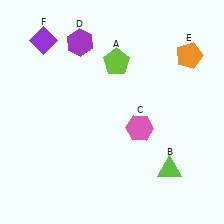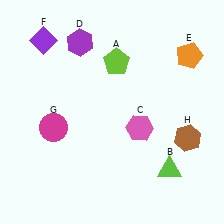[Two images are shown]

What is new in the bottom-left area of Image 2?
A magenta circle (G) was added in the bottom-left area of Image 2.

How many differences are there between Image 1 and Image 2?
There are 2 differences between the two images.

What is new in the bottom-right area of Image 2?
A brown hexagon (H) was added in the bottom-right area of Image 2.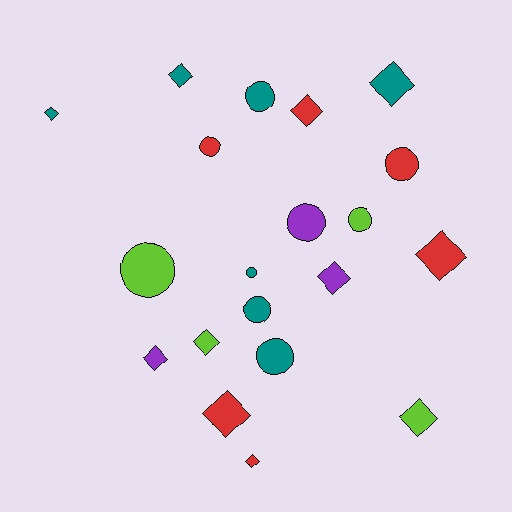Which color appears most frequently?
Teal, with 7 objects.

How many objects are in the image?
There are 20 objects.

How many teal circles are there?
There are 4 teal circles.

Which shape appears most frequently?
Diamond, with 11 objects.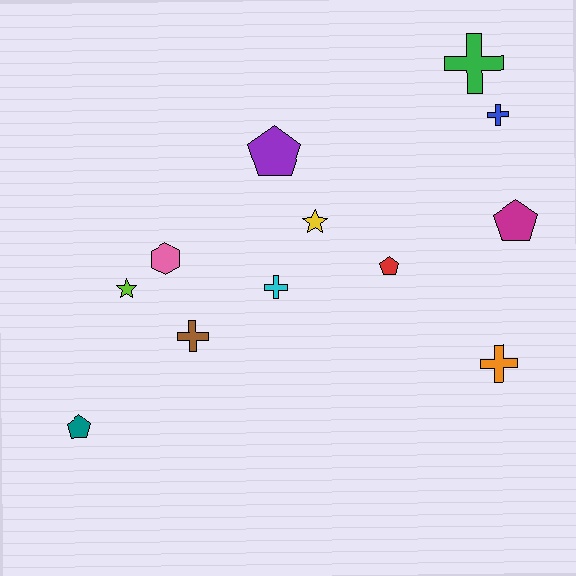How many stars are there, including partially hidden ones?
There are 2 stars.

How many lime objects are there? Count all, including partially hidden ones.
There is 1 lime object.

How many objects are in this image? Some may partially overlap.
There are 12 objects.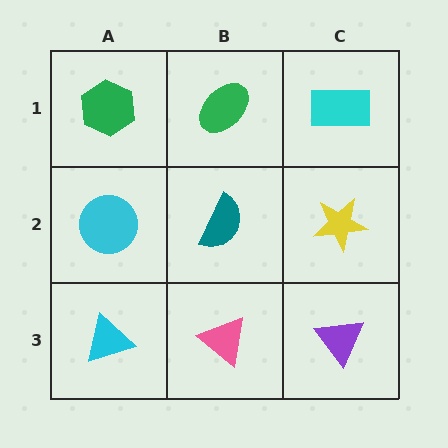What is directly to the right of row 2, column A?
A teal semicircle.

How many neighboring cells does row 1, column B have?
3.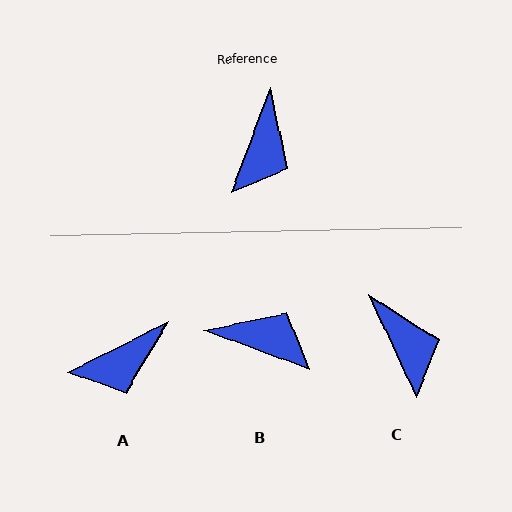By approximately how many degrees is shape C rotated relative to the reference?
Approximately 45 degrees counter-clockwise.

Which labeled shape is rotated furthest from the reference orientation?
B, about 90 degrees away.